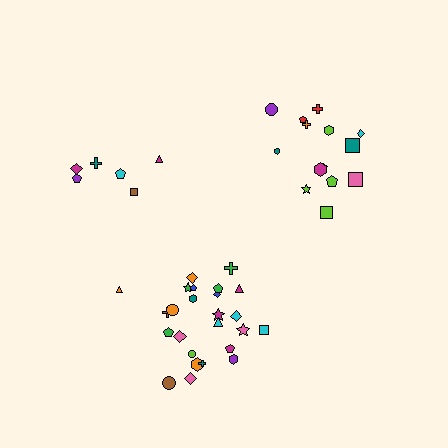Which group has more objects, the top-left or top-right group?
The top-right group.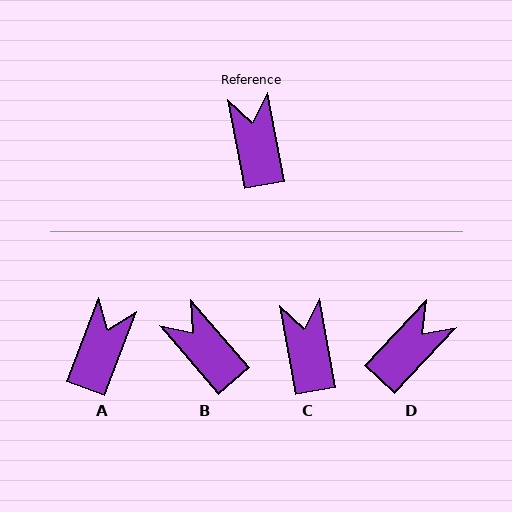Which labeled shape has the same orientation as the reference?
C.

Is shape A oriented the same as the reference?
No, it is off by about 30 degrees.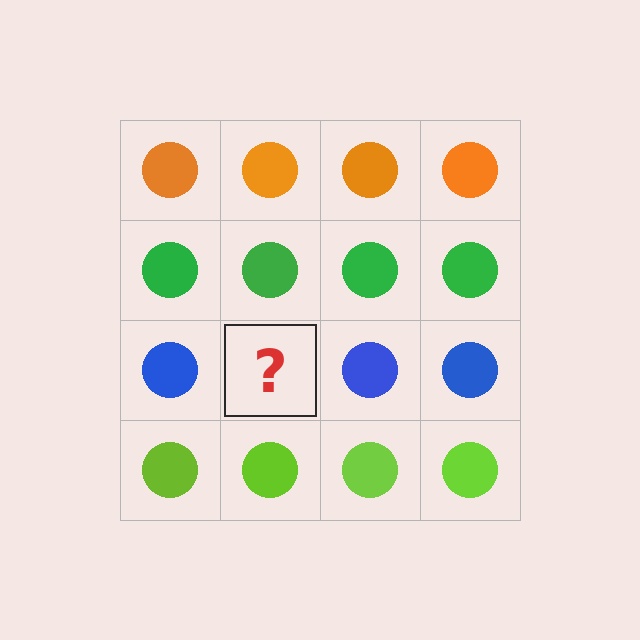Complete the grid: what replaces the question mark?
The question mark should be replaced with a blue circle.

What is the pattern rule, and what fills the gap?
The rule is that each row has a consistent color. The gap should be filled with a blue circle.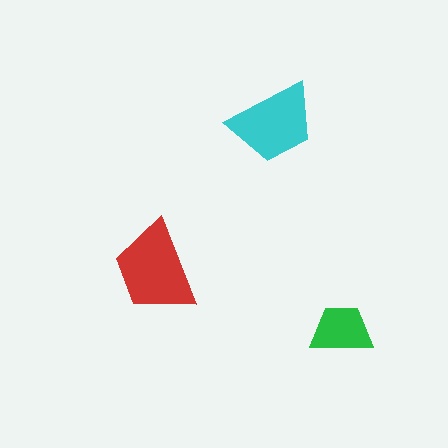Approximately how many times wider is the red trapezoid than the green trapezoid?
About 1.5 times wider.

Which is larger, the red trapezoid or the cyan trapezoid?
The red one.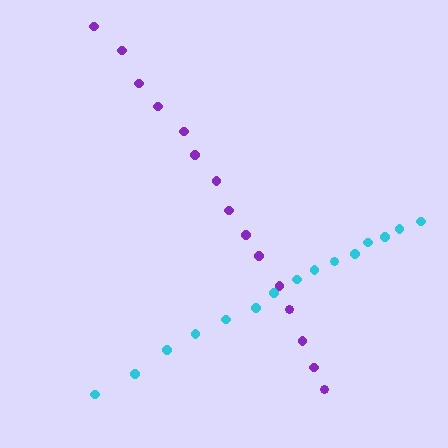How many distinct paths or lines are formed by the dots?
There are 2 distinct paths.